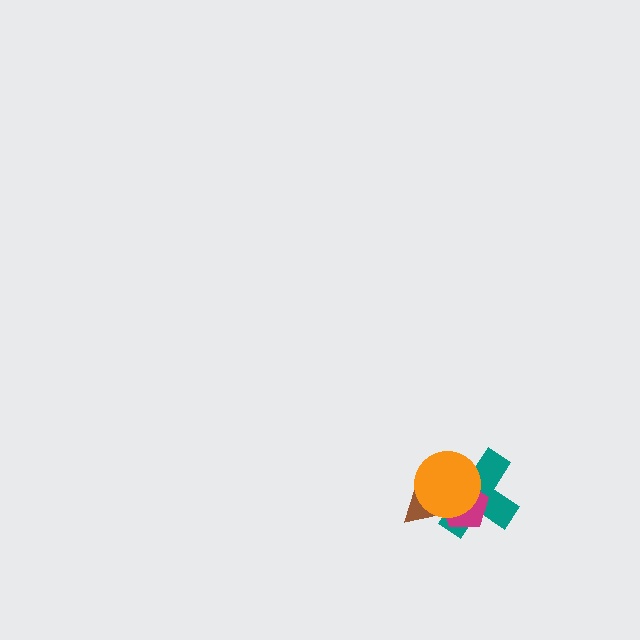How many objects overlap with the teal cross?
3 objects overlap with the teal cross.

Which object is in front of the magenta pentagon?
The orange circle is in front of the magenta pentagon.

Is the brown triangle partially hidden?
Yes, it is partially covered by another shape.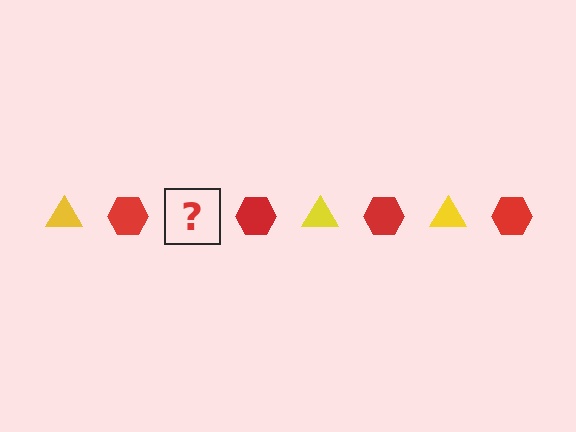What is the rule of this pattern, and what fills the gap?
The rule is that the pattern alternates between yellow triangle and red hexagon. The gap should be filled with a yellow triangle.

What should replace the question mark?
The question mark should be replaced with a yellow triangle.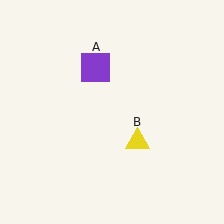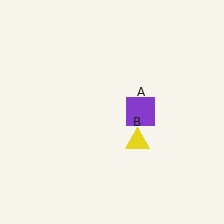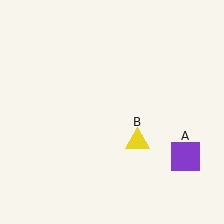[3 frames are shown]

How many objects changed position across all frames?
1 object changed position: purple square (object A).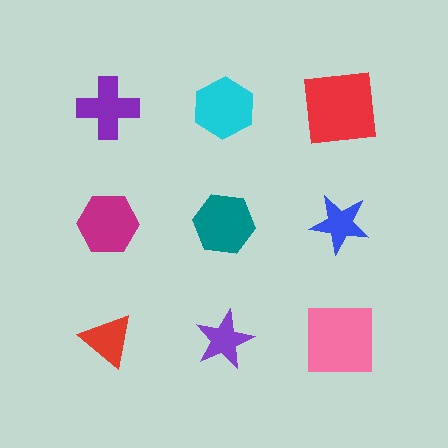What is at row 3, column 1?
A red triangle.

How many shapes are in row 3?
3 shapes.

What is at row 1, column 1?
A purple cross.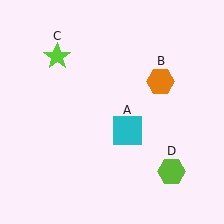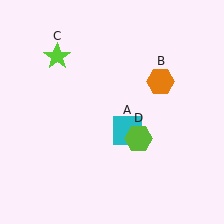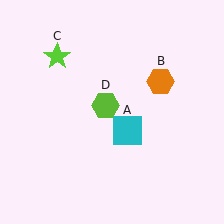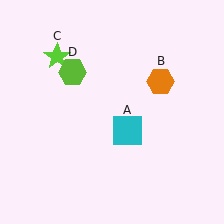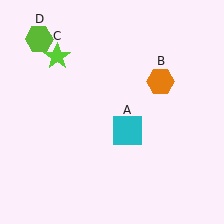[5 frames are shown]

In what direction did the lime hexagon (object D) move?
The lime hexagon (object D) moved up and to the left.